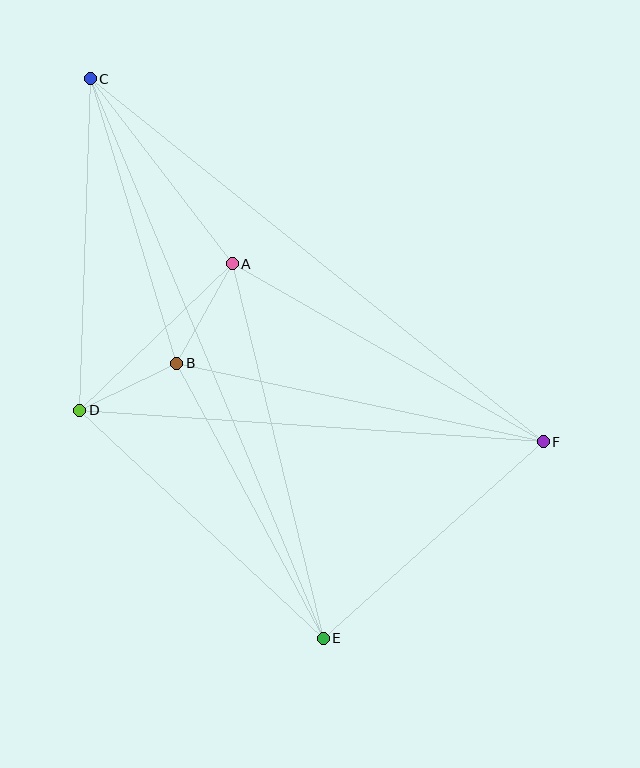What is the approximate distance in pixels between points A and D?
The distance between A and D is approximately 212 pixels.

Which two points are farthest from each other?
Points C and E are farthest from each other.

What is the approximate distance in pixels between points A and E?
The distance between A and E is approximately 385 pixels.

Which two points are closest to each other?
Points B and D are closest to each other.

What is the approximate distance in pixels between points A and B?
The distance between A and B is approximately 114 pixels.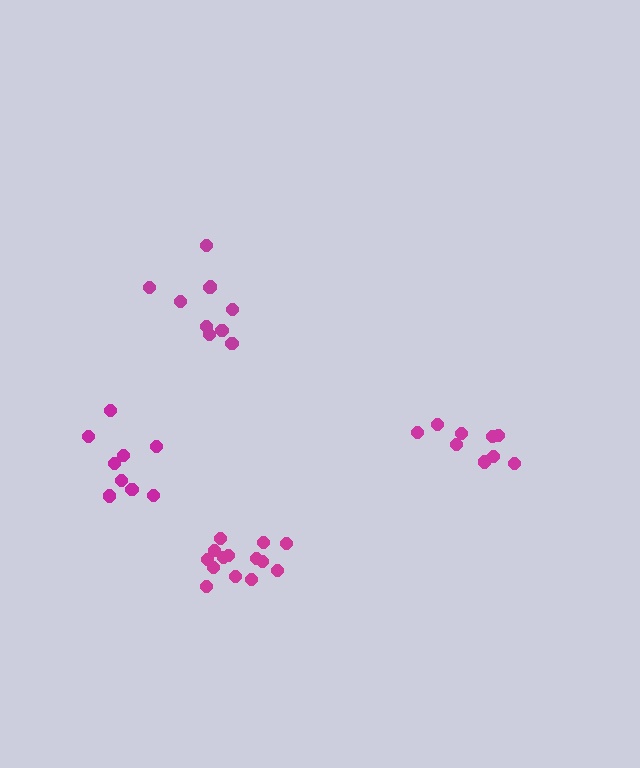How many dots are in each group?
Group 1: 14 dots, Group 2: 9 dots, Group 3: 9 dots, Group 4: 10 dots (42 total).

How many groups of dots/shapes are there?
There are 4 groups.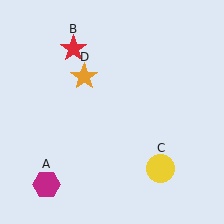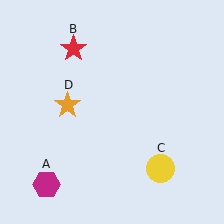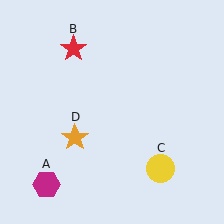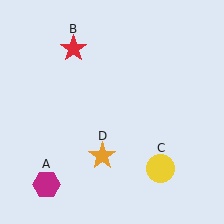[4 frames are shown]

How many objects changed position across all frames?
1 object changed position: orange star (object D).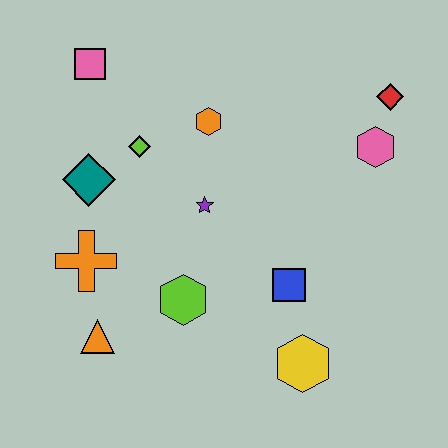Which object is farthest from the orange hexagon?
The yellow hexagon is farthest from the orange hexagon.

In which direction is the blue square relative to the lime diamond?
The blue square is to the right of the lime diamond.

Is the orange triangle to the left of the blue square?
Yes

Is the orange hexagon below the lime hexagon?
No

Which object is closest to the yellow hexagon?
The blue square is closest to the yellow hexagon.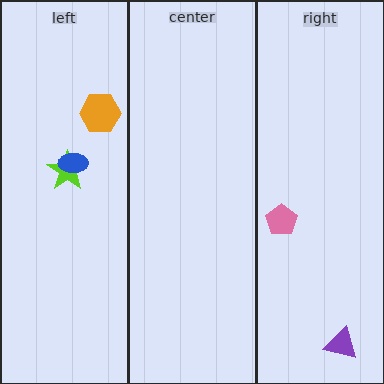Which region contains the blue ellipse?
The left region.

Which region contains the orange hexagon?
The left region.